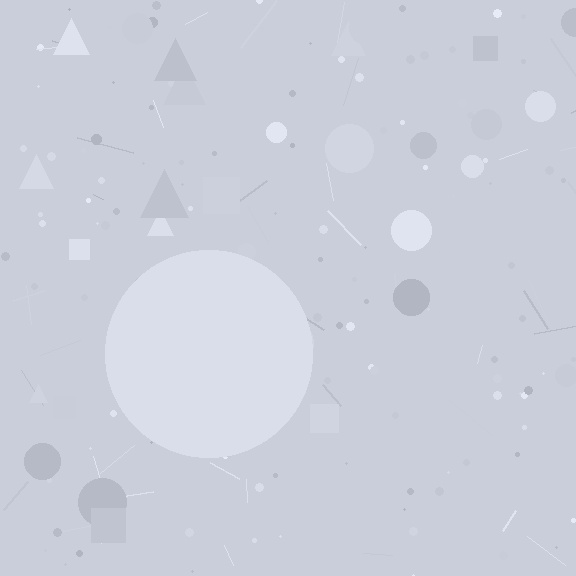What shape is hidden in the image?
A circle is hidden in the image.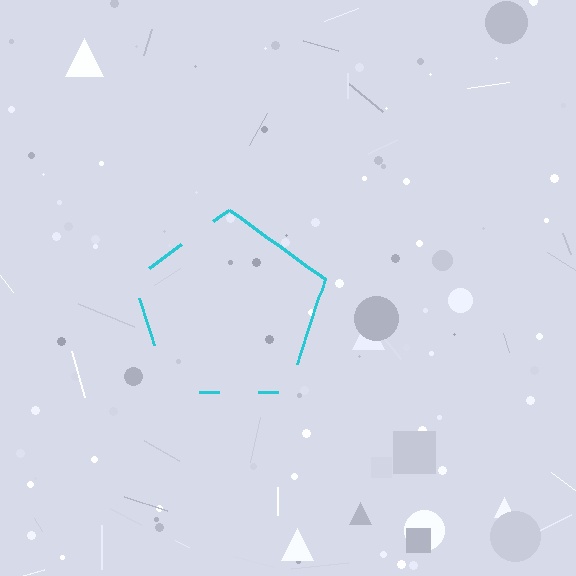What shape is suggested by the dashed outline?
The dashed outline suggests a pentagon.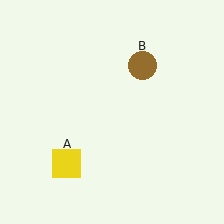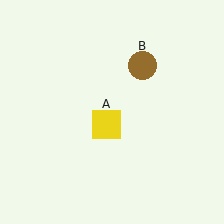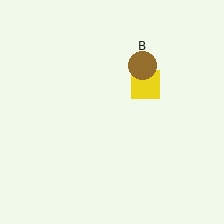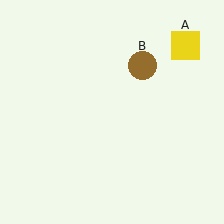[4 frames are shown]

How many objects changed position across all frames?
1 object changed position: yellow square (object A).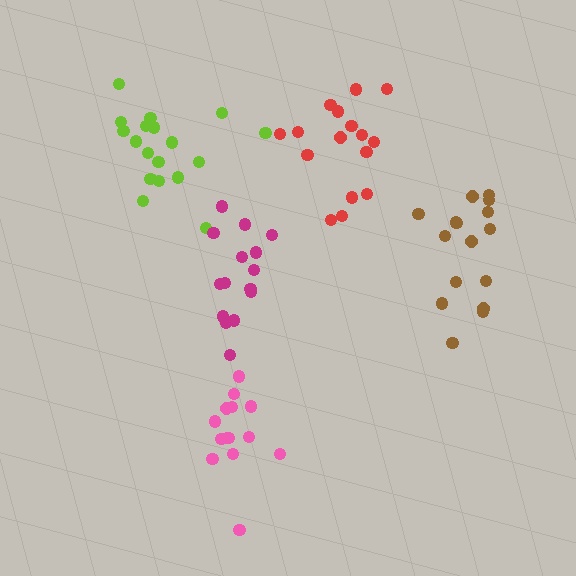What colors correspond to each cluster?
The clusters are colored: pink, lime, red, brown, magenta.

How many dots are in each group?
Group 1: 14 dots, Group 2: 18 dots, Group 3: 16 dots, Group 4: 16 dots, Group 5: 15 dots (79 total).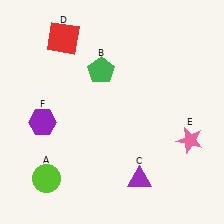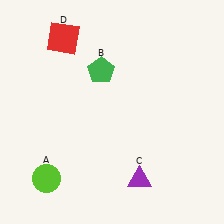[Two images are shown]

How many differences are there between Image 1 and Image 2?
There are 2 differences between the two images.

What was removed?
The purple hexagon (F), the pink star (E) were removed in Image 2.